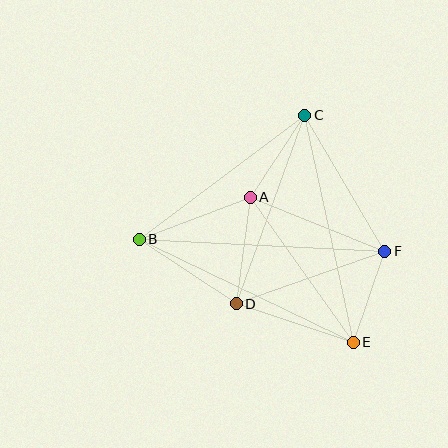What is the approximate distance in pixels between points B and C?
The distance between B and C is approximately 207 pixels.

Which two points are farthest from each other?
Points B and F are farthest from each other.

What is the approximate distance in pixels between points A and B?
The distance between A and B is approximately 118 pixels.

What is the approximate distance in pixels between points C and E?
The distance between C and E is approximately 232 pixels.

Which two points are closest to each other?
Points E and F are closest to each other.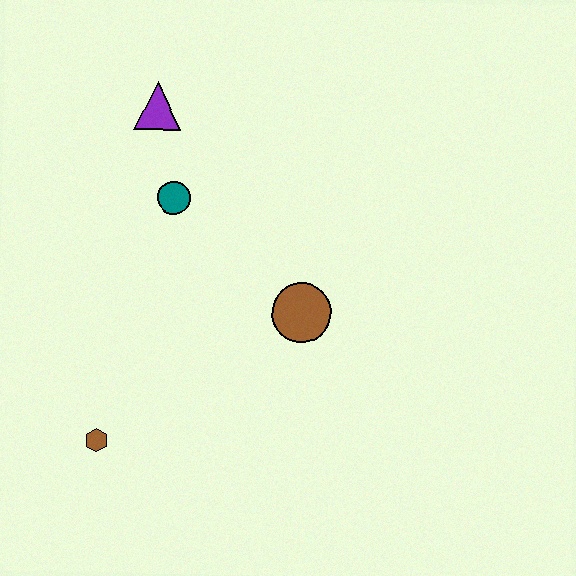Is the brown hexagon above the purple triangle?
No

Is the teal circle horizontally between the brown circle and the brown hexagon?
Yes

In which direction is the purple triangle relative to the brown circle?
The purple triangle is above the brown circle.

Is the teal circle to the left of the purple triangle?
No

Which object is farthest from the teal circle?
The brown hexagon is farthest from the teal circle.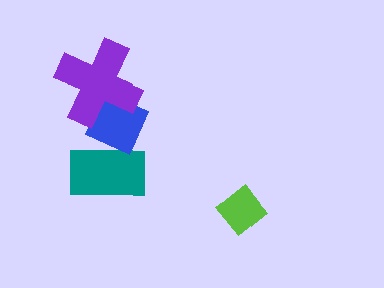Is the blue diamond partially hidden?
Yes, it is partially covered by another shape.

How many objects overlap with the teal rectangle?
1 object overlaps with the teal rectangle.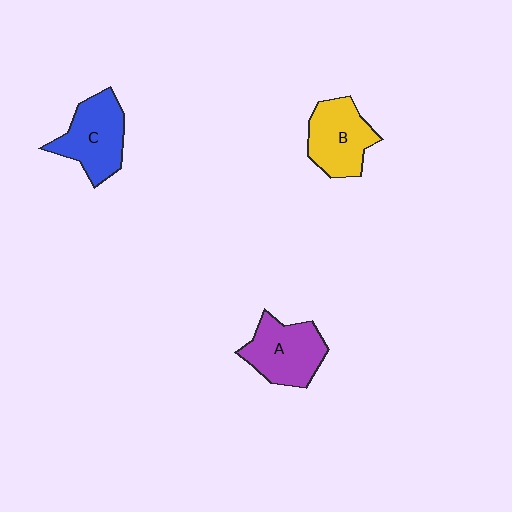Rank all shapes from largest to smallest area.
From largest to smallest: C (blue), A (purple), B (yellow).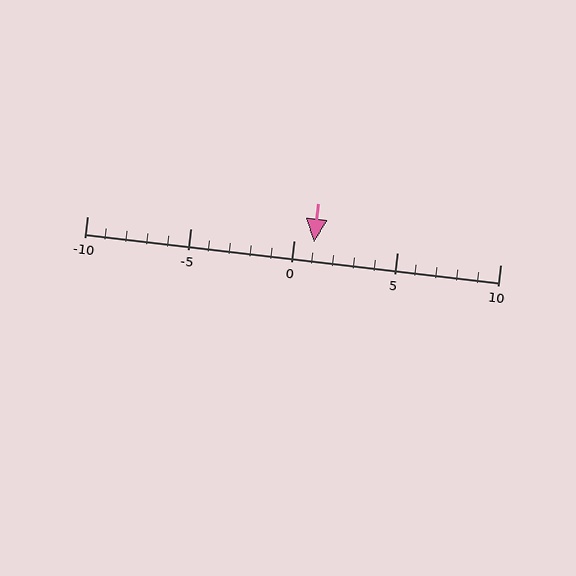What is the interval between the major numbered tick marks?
The major tick marks are spaced 5 units apart.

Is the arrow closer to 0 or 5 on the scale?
The arrow is closer to 0.